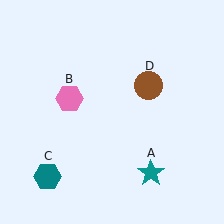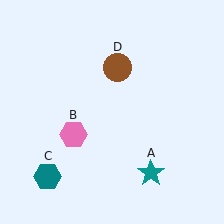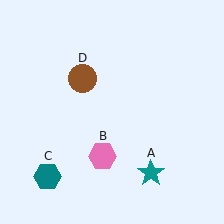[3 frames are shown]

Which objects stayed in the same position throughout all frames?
Teal star (object A) and teal hexagon (object C) remained stationary.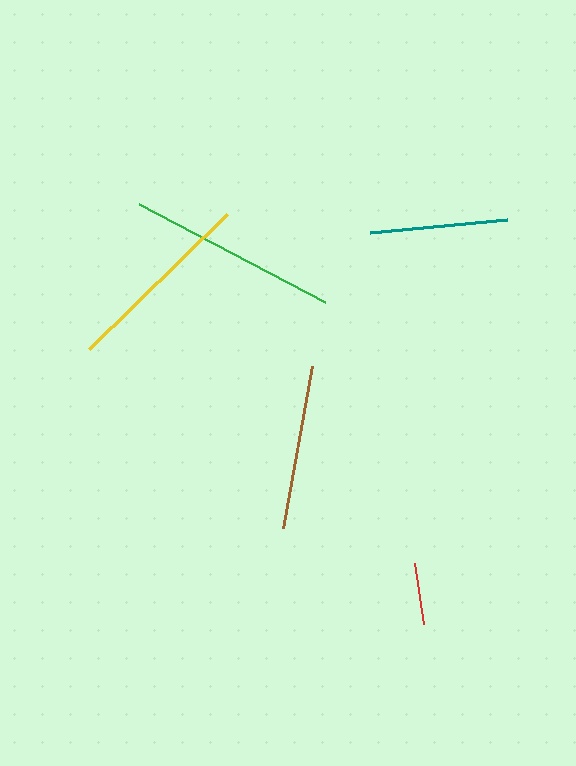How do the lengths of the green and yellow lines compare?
The green and yellow lines are approximately the same length.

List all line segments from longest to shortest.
From longest to shortest: green, yellow, brown, teal, red.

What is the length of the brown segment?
The brown segment is approximately 164 pixels long.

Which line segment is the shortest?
The red line is the shortest at approximately 61 pixels.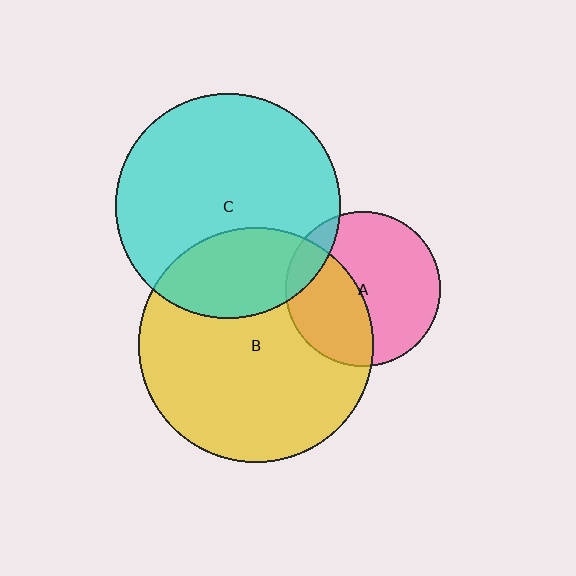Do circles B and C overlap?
Yes.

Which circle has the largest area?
Circle B (yellow).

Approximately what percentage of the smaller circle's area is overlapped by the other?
Approximately 30%.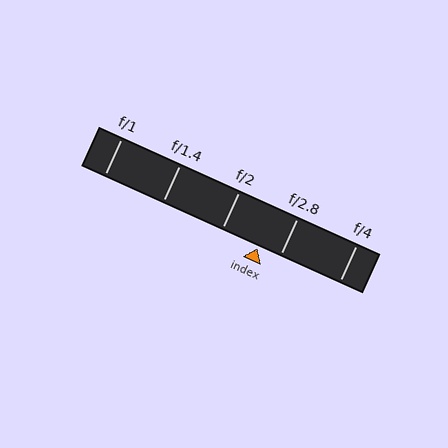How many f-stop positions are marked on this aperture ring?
There are 5 f-stop positions marked.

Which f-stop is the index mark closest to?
The index mark is closest to f/2.8.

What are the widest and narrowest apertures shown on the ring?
The widest aperture shown is f/1 and the narrowest is f/4.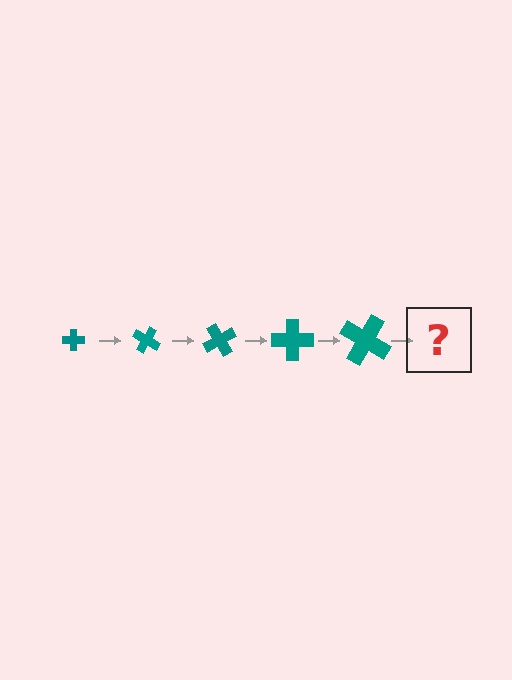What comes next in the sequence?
The next element should be a cross, larger than the previous one and rotated 150 degrees from the start.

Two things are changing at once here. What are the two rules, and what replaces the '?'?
The two rules are that the cross grows larger each step and it rotates 30 degrees each step. The '?' should be a cross, larger than the previous one and rotated 150 degrees from the start.